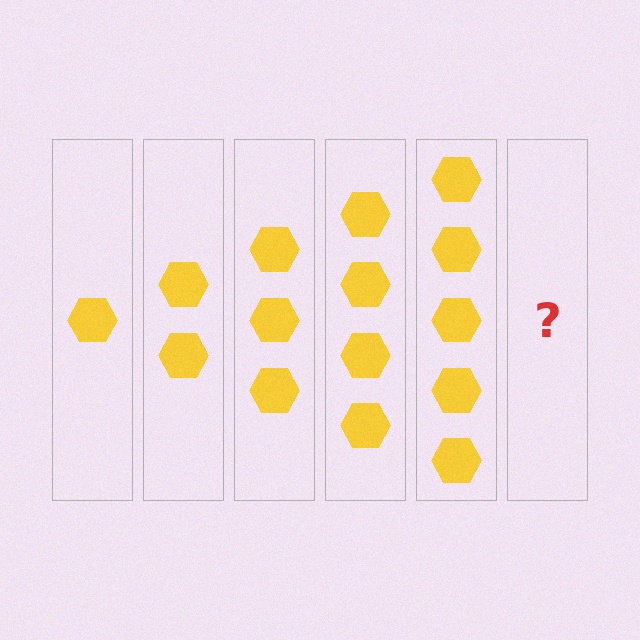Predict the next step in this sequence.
The next step is 6 hexagons.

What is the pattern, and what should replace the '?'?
The pattern is that each step adds one more hexagon. The '?' should be 6 hexagons.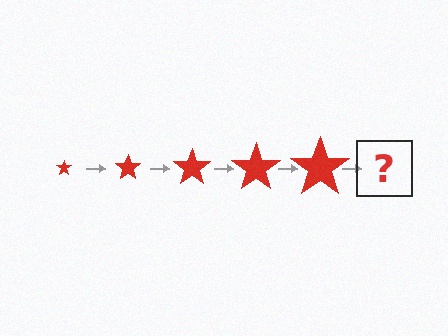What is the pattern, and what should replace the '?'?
The pattern is that the star gets progressively larger each step. The '?' should be a red star, larger than the previous one.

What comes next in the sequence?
The next element should be a red star, larger than the previous one.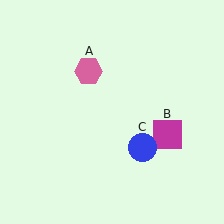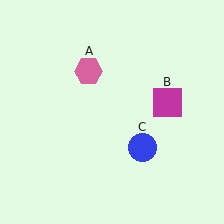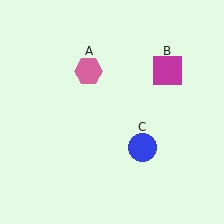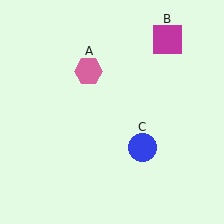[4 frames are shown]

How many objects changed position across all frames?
1 object changed position: magenta square (object B).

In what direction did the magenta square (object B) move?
The magenta square (object B) moved up.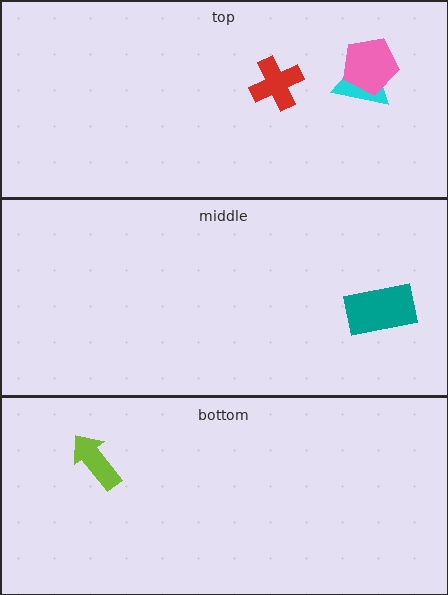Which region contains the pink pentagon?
The top region.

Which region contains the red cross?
The top region.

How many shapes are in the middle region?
1.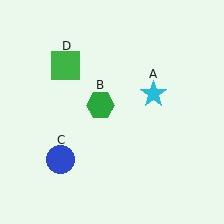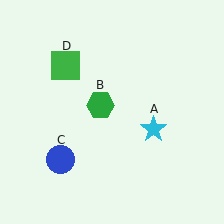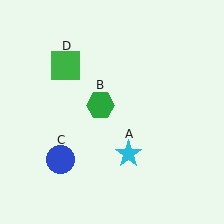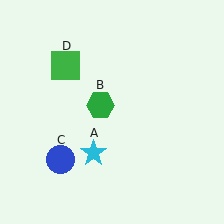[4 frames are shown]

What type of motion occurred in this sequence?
The cyan star (object A) rotated clockwise around the center of the scene.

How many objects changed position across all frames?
1 object changed position: cyan star (object A).